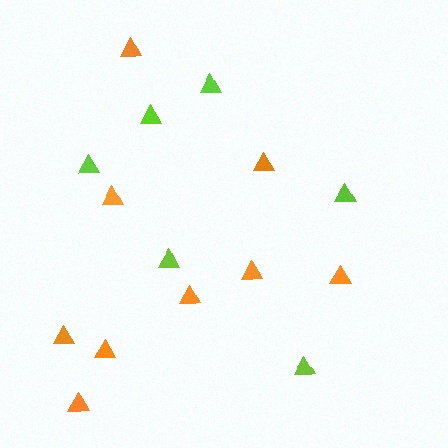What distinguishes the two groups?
There are 2 groups: one group of orange triangles (9) and one group of lime triangles (6).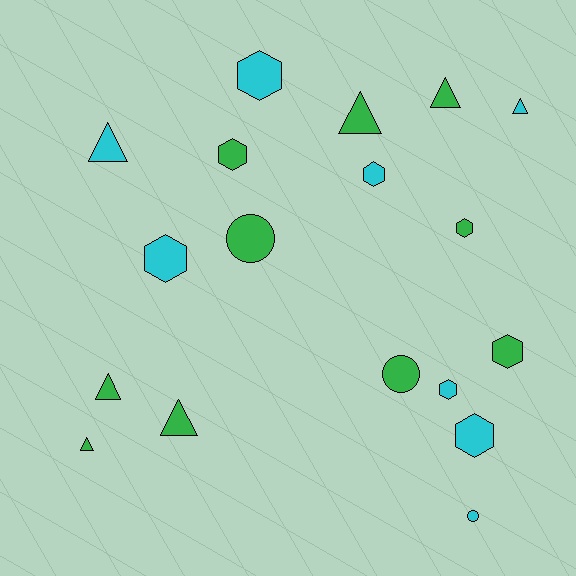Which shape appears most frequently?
Hexagon, with 8 objects.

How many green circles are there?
There are 2 green circles.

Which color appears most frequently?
Green, with 10 objects.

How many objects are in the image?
There are 18 objects.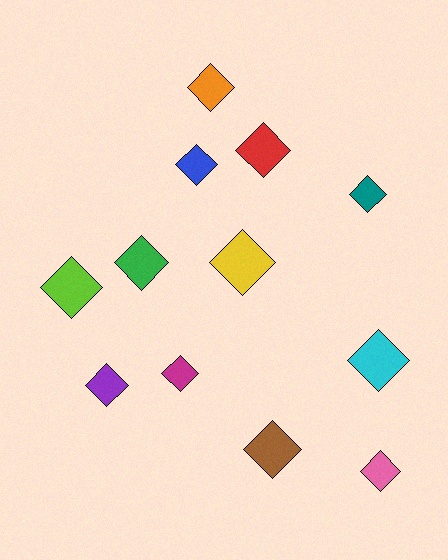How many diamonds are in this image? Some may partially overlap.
There are 12 diamonds.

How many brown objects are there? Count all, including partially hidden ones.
There is 1 brown object.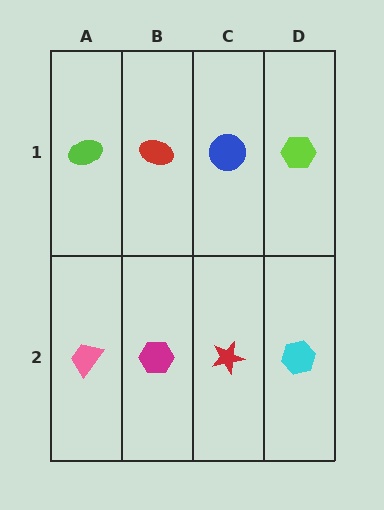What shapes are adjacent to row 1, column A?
A pink trapezoid (row 2, column A), a red ellipse (row 1, column B).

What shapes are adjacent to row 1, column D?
A cyan hexagon (row 2, column D), a blue circle (row 1, column C).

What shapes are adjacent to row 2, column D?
A lime hexagon (row 1, column D), a red star (row 2, column C).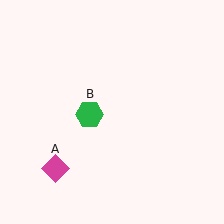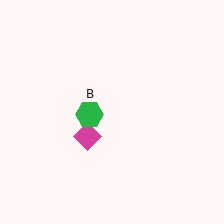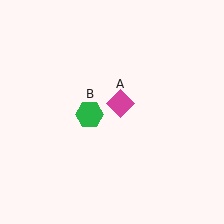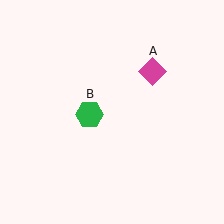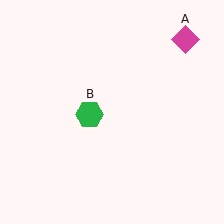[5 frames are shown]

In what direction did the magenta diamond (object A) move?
The magenta diamond (object A) moved up and to the right.